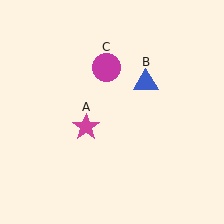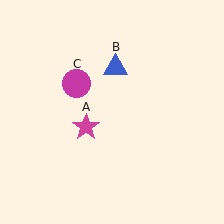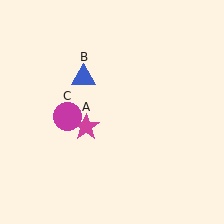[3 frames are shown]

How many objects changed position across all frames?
2 objects changed position: blue triangle (object B), magenta circle (object C).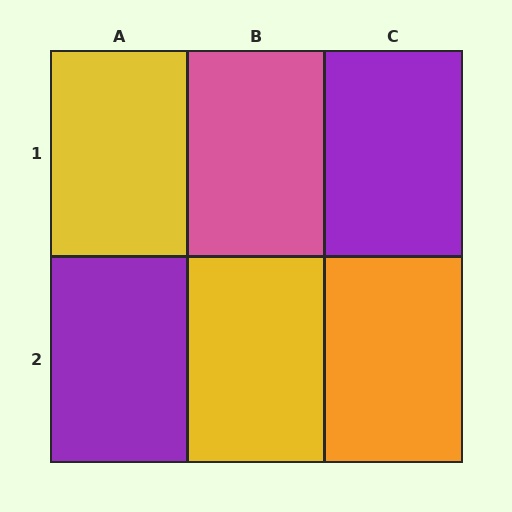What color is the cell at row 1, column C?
Purple.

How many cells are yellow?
2 cells are yellow.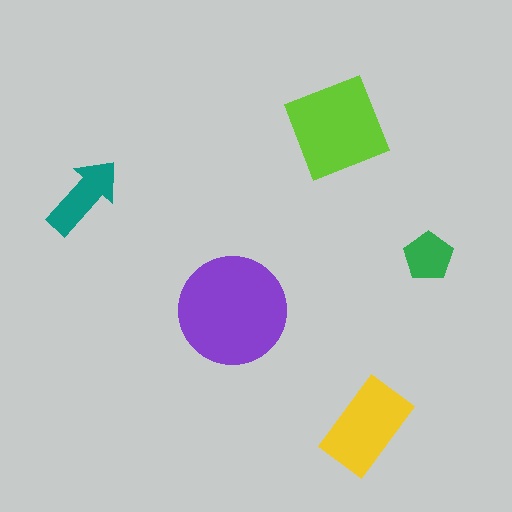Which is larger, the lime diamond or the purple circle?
The purple circle.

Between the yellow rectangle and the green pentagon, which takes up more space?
The yellow rectangle.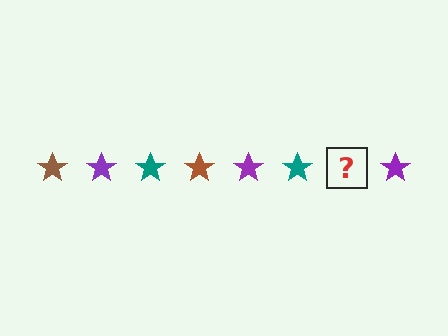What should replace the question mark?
The question mark should be replaced with a brown star.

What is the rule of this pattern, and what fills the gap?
The rule is that the pattern cycles through brown, purple, teal stars. The gap should be filled with a brown star.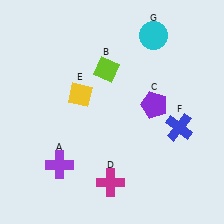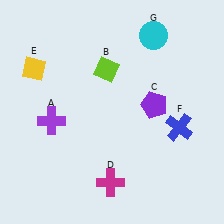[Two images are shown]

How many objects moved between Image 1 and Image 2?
2 objects moved between the two images.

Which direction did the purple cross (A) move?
The purple cross (A) moved up.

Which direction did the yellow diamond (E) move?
The yellow diamond (E) moved left.